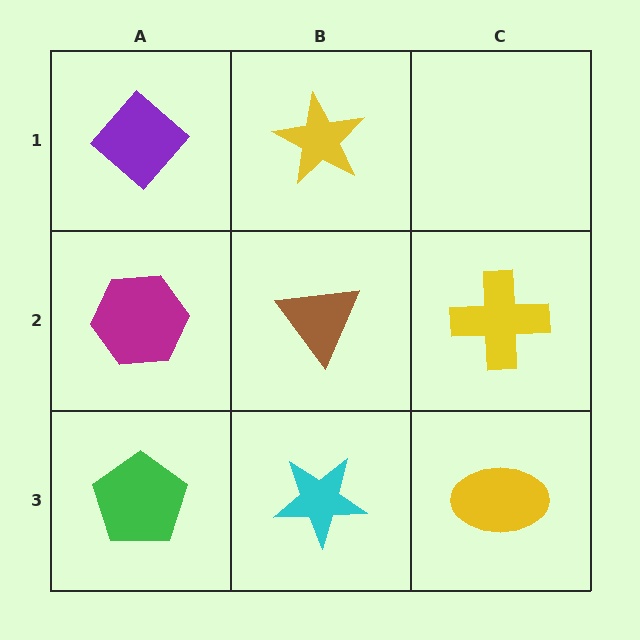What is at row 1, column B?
A yellow star.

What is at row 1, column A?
A purple diamond.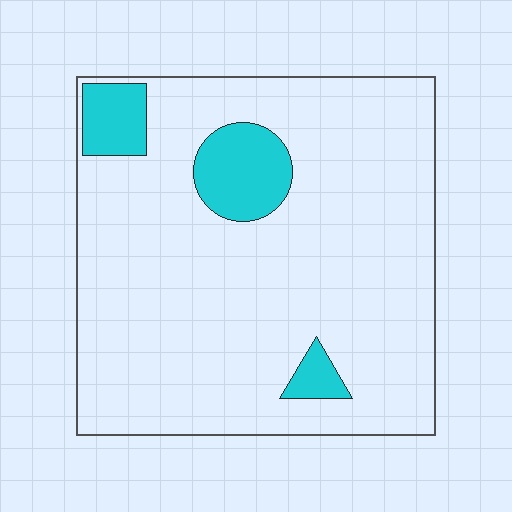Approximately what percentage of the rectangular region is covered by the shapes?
Approximately 10%.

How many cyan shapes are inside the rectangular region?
3.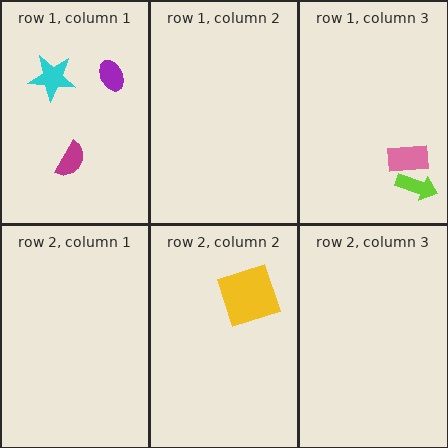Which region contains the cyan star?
The row 1, column 1 region.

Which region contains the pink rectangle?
The row 1, column 3 region.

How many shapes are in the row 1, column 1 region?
3.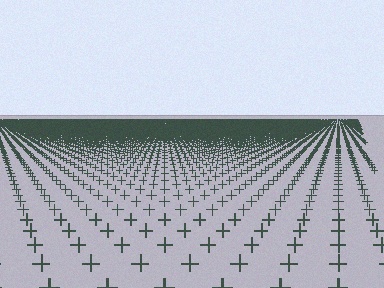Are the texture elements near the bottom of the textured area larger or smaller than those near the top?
Larger. Near the bottom, elements are closer to the viewer and appear at a bigger on-screen size.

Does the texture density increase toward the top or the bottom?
Density increases toward the top.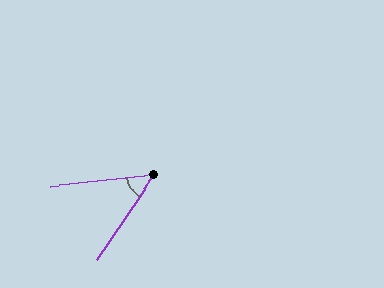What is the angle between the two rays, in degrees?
Approximately 50 degrees.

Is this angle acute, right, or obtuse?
It is acute.